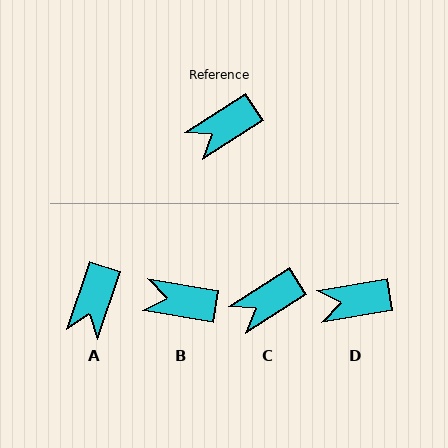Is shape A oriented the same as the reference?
No, it is off by about 39 degrees.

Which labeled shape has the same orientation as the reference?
C.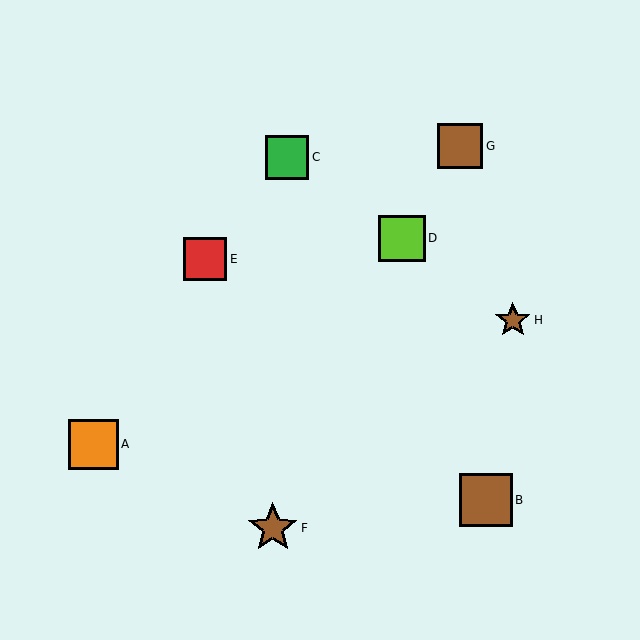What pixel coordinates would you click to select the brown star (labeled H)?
Click at (513, 320) to select the brown star H.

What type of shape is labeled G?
Shape G is a brown square.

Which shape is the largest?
The brown square (labeled B) is the largest.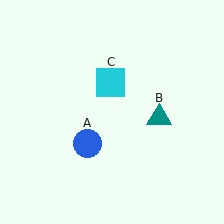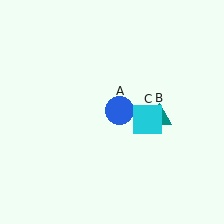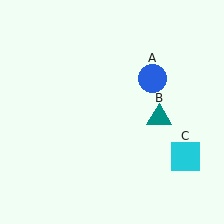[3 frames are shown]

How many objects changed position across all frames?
2 objects changed position: blue circle (object A), cyan square (object C).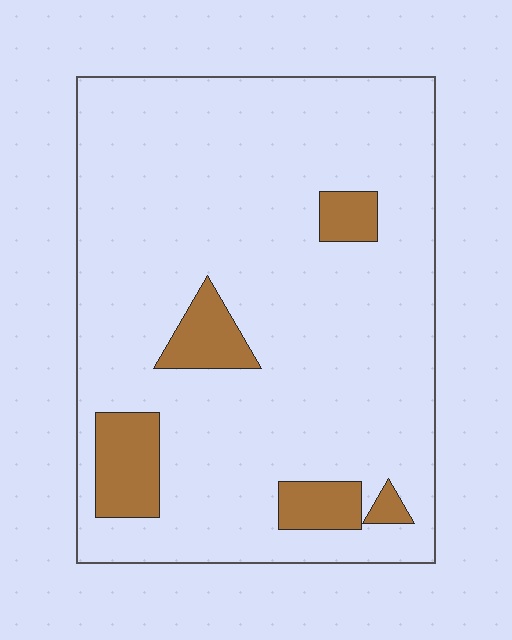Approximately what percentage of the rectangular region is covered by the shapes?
Approximately 10%.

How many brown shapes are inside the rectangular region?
5.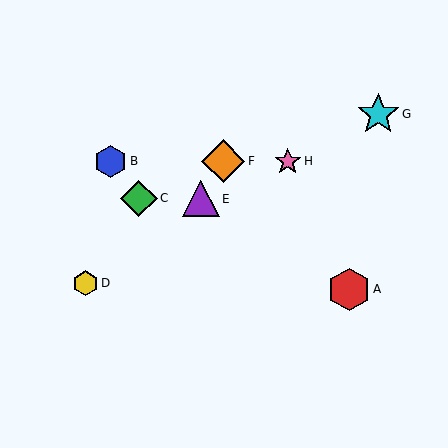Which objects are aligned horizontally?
Objects B, F, H are aligned horizontally.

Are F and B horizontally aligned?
Yes, both are at y≈161.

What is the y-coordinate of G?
Object G is at y≈114.